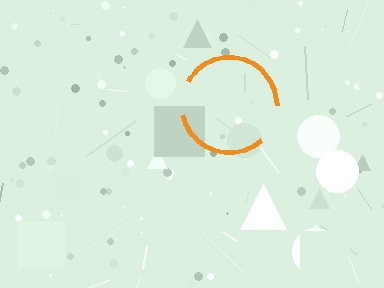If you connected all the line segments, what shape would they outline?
They would outline a circle.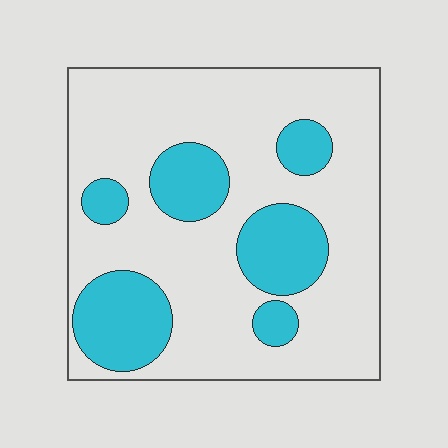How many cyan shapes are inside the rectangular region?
6.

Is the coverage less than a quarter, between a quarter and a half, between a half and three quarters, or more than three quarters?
Between a quarter and a half.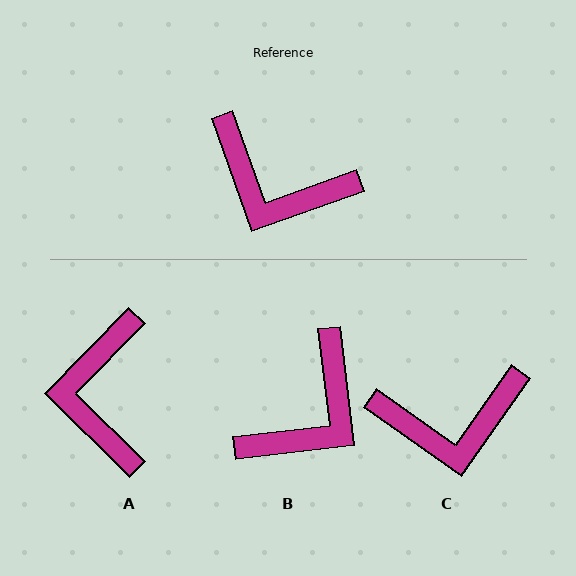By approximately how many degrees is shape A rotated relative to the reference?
Approximately 64 degrees clockwise.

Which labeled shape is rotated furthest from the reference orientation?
B, about 77 degrees away.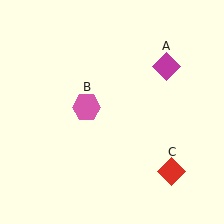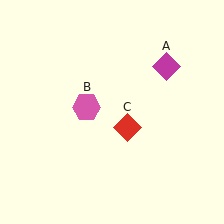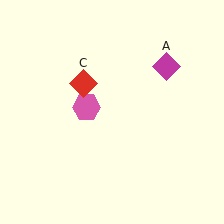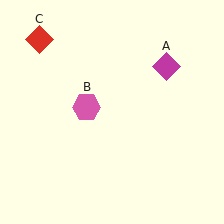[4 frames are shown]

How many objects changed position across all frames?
1 object changed position: red diamond (object C).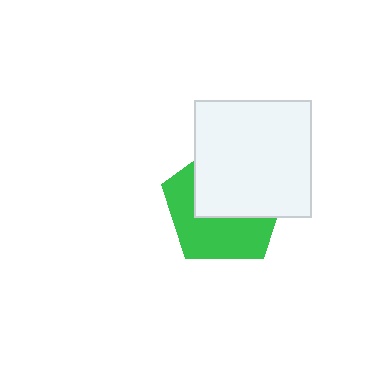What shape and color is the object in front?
The object in front is a white square.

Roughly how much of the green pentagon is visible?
About half of it is visible (roughly 48%).